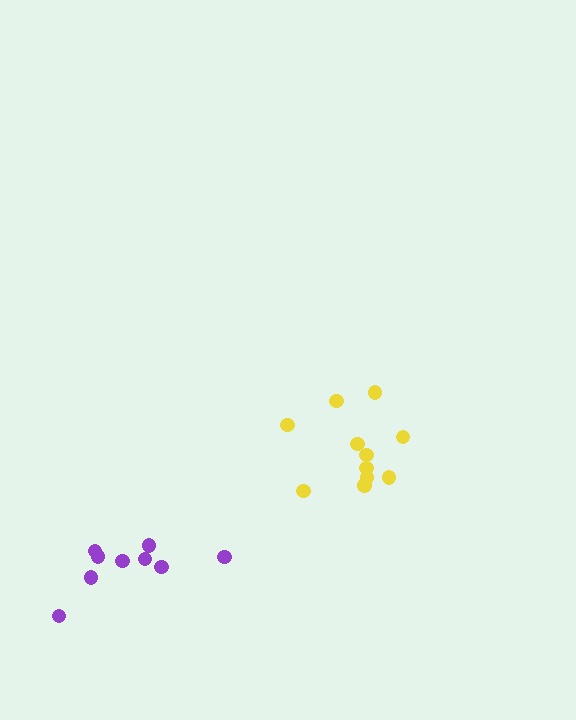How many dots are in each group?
Group 1: 9 dots, Group 2: 11 dots (20 total).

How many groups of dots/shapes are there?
There are 2 groups.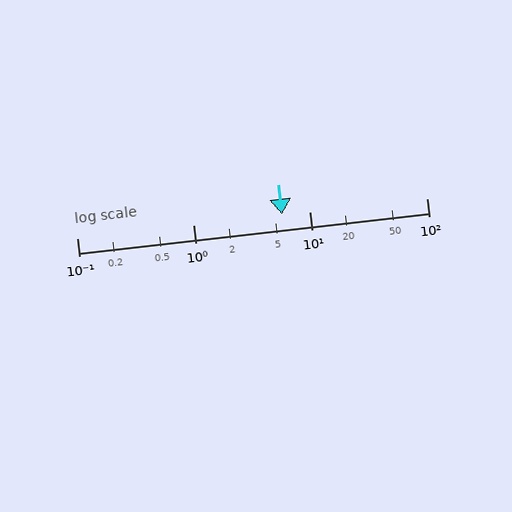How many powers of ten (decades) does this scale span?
The scale spans 3 decades, from 0.1 to 100.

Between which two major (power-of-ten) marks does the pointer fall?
The pointer is between 1 and 10.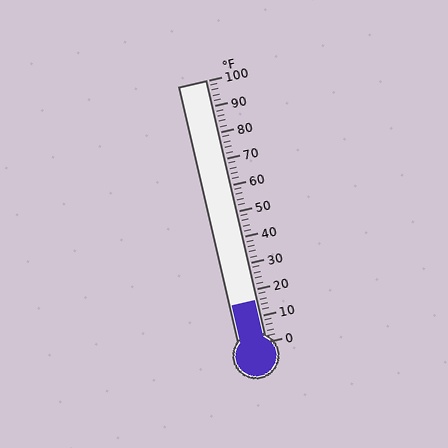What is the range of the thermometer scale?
The thermometer scale ranges from 0°F to 100°F.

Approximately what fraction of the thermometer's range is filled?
The thermometer is filled to approximately 15% of its range.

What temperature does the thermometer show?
The thermometer shows approximately 16°F.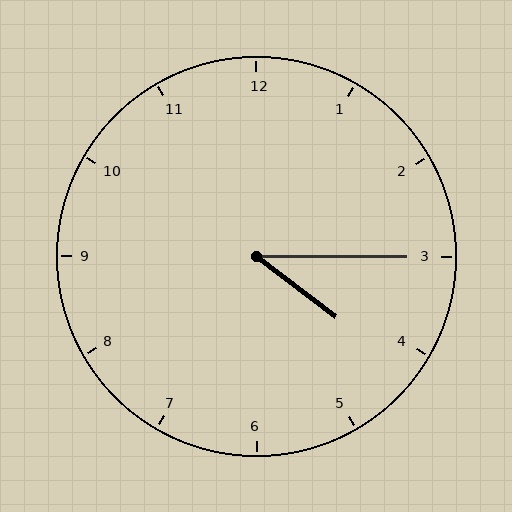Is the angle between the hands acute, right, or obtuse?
It is acute.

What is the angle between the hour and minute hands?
Approximately 38 degrees.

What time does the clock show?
4:15.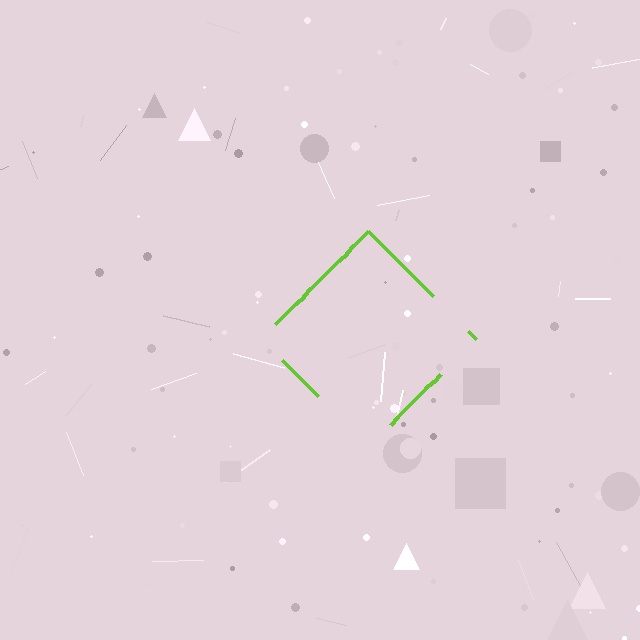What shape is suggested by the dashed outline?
The dashed outline suggests a diamond.